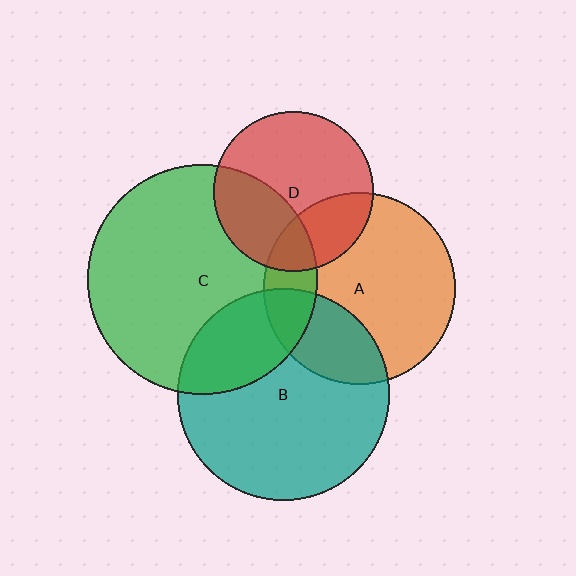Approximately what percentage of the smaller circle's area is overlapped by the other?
Approximately 25%.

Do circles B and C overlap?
Yes.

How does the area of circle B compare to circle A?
Approximately 1.2 times.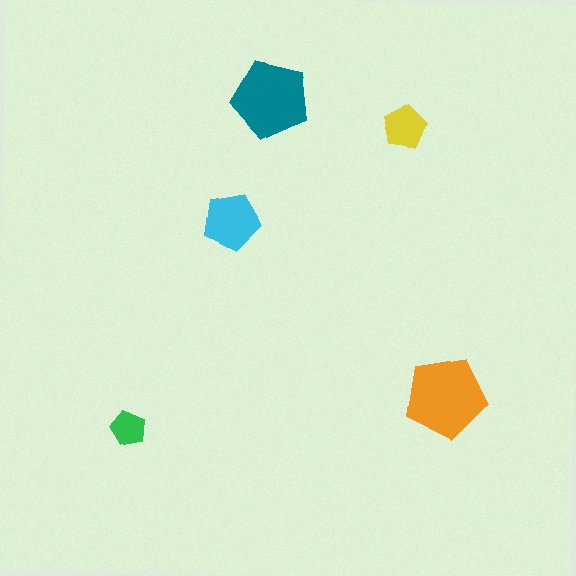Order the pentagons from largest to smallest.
the orange one, the teal one, the cyan one, the yellow one, the green one.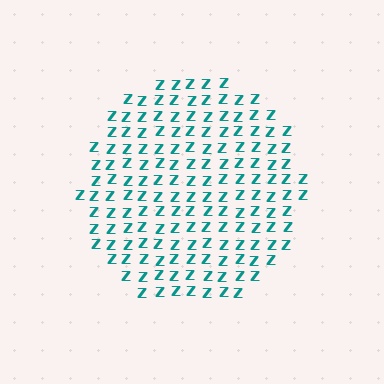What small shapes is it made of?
It is made of small letter Z's.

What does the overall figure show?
The overall figure shows a circle.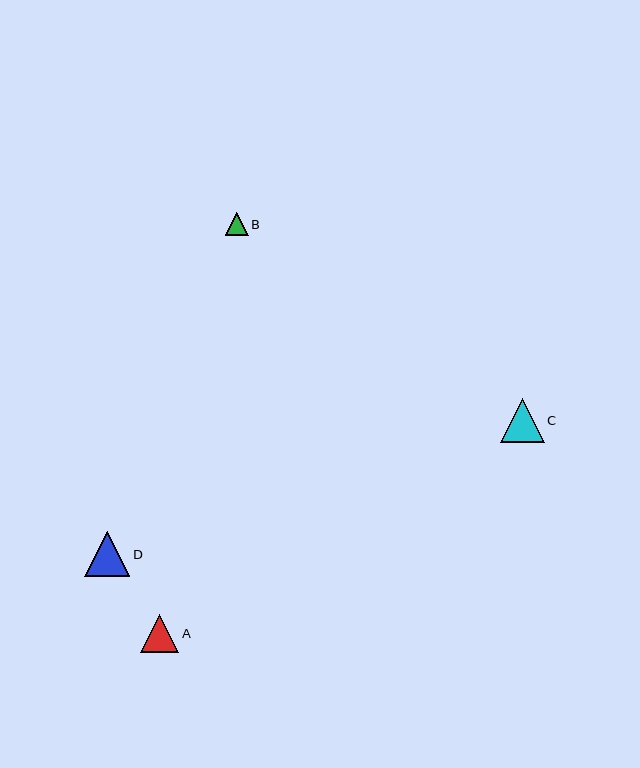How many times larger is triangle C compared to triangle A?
Triangle C is approximately 1.1 times the size of triangle A.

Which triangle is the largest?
Triangle D is the largest with a size of approximately 45 pixels.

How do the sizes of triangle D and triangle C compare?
Triangle D and triangle C are approximately the same size.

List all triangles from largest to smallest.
From largest to smallest: D, C, A, B.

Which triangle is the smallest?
Triangle B is the smallest with a size of approximately 23 pixels.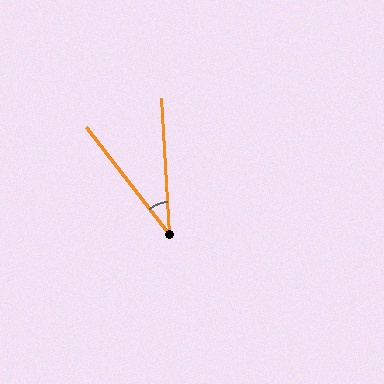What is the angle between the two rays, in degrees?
Approximately 34 degrees.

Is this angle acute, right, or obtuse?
It is acute.